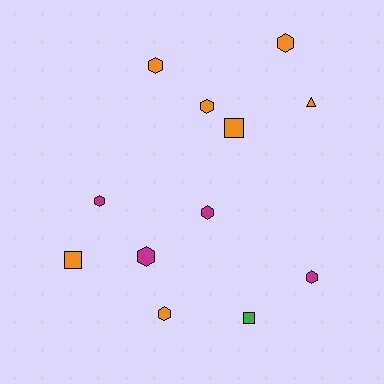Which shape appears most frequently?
Hexagon, with 8 objects.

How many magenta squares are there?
There are no magenta squares.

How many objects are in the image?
There are 12 objects.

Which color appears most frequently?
Orange, with 7 objects.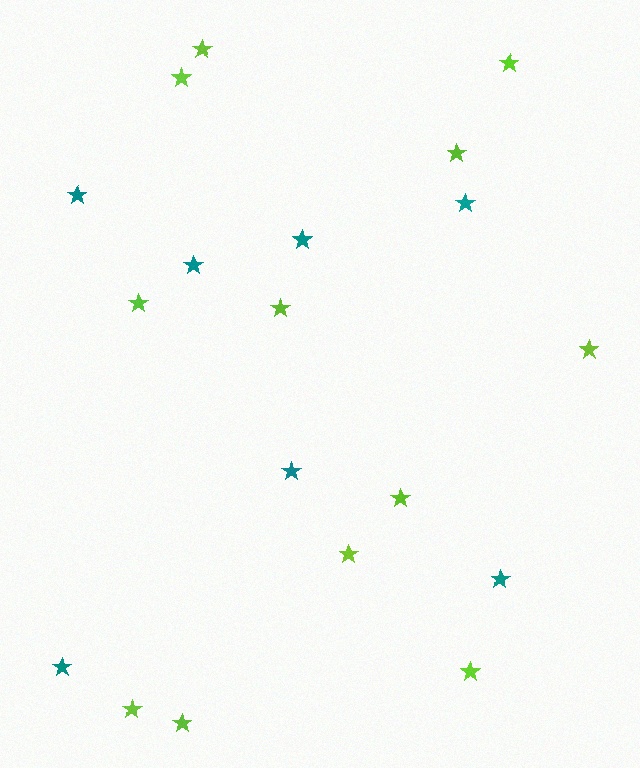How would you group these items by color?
There are 2 groups: one group of lime stars (12) and one group of teal stars (7).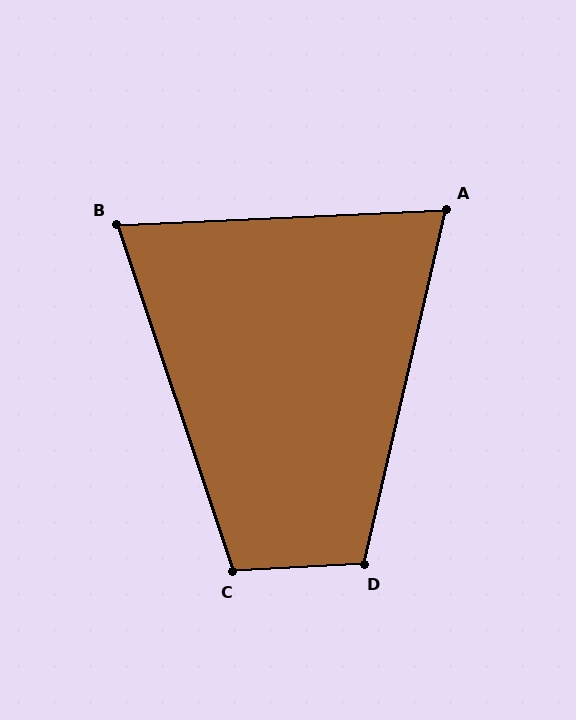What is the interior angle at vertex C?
Approximately 106 degrees (obtuse).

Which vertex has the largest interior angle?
D, at approximately 106 degrees.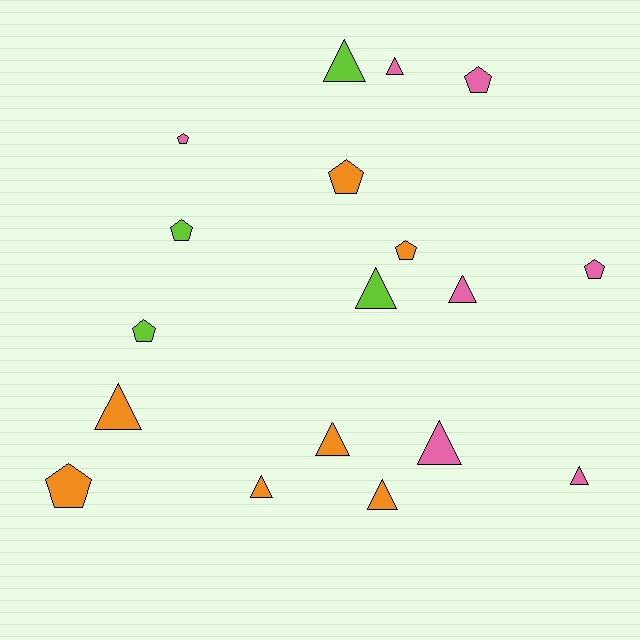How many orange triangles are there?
There are 4 orange triangles.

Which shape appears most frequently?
Triangle, with 10 objects.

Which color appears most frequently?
Orange, with 7 objects.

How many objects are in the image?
There are 18 objects.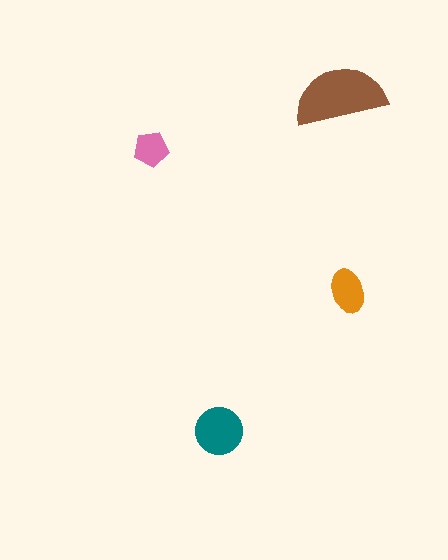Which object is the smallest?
The pink pentagon.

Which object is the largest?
The brown semicircle.